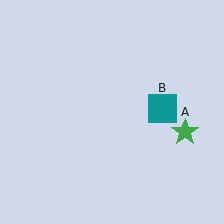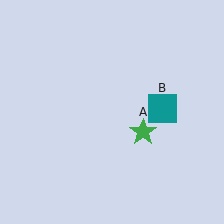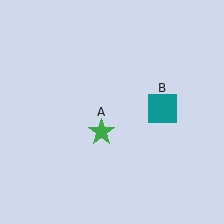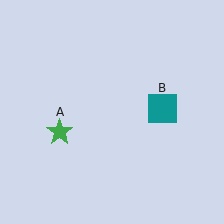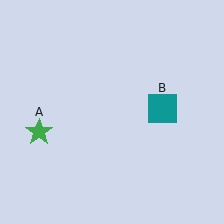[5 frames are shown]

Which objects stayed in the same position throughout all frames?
Teal square (object B) remained stationary.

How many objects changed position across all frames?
1 object changed position: green star (object A).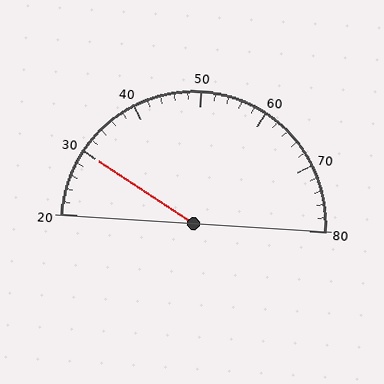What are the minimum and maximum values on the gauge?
The gauge ranges from 20 to 80.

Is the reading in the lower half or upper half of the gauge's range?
The reading is in the lower half of the range (20 to 80).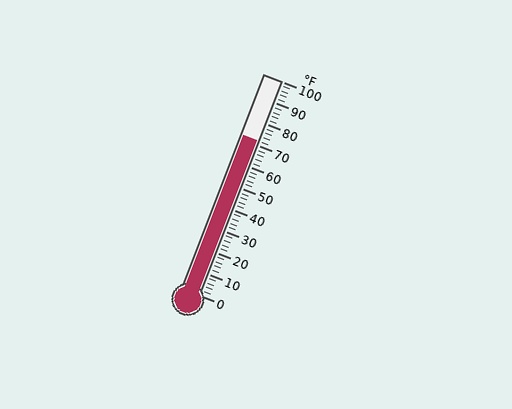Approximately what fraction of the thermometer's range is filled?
The thermometer is filled to approximately 70% of its range.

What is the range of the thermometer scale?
The thermometer scale ranges from 0°F to 100°F.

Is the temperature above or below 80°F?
The temperature is below 80°F.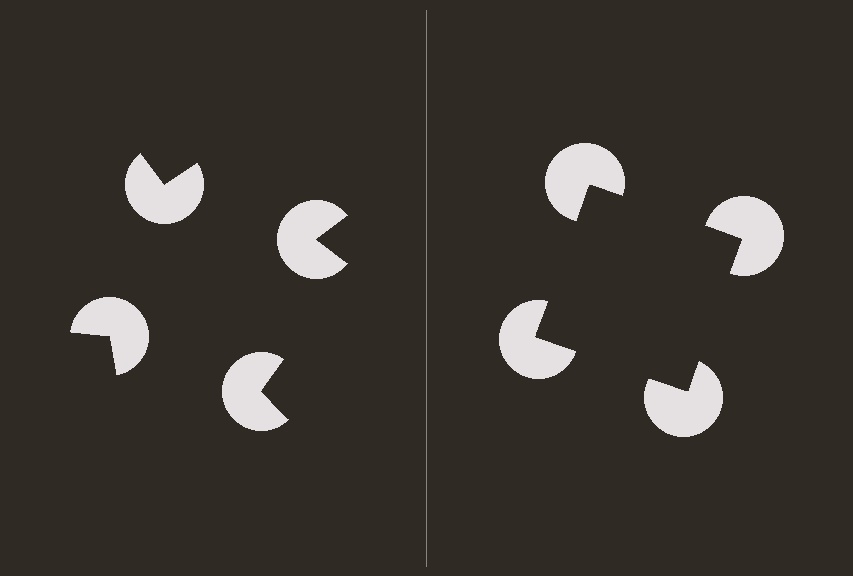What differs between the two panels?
The pac-man discs are positioned identically on both sides; only the wedge orientations differ. On the right they align to a square; on the left they are misaligned.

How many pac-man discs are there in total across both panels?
8 — 4 on each side.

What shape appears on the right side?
An illusory square.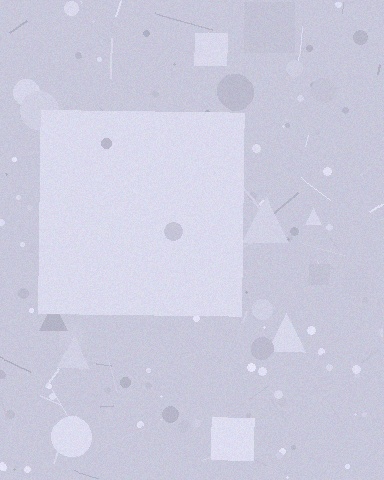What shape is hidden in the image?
A square is hidden in the image.